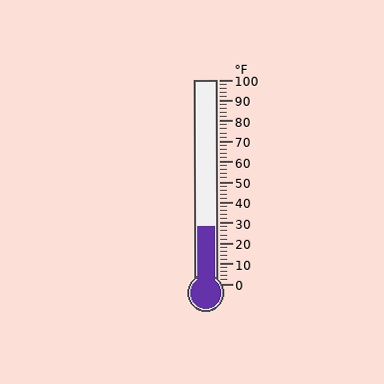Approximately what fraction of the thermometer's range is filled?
The thermometer is filled to approximately 30% of its range.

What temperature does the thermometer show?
The thermometer shows approximately 28°F.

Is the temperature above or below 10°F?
The temperature is above 10°F.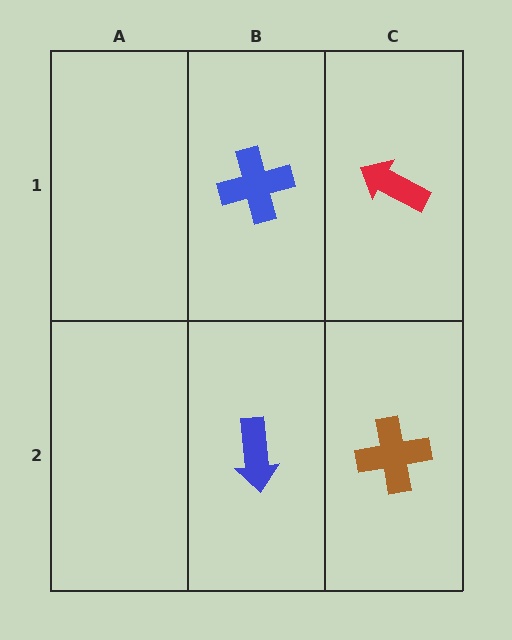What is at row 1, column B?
A blue cross.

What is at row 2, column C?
A brown cross.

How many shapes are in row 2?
2 shapes.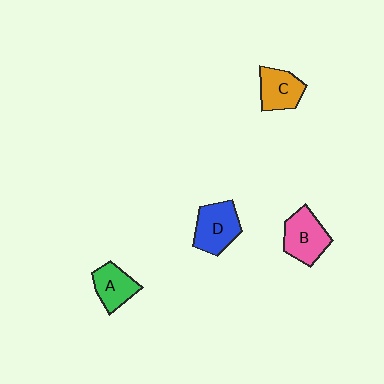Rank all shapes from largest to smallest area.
From largest to smallest: D (blue), B (pink), C (orange), A (green).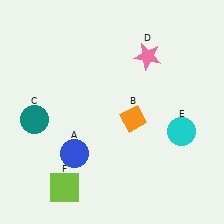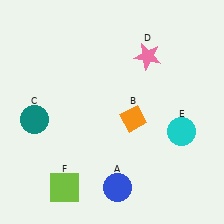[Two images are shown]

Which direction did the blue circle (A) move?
The blue circle (A) moved right.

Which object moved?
The blue circle (A) moved right.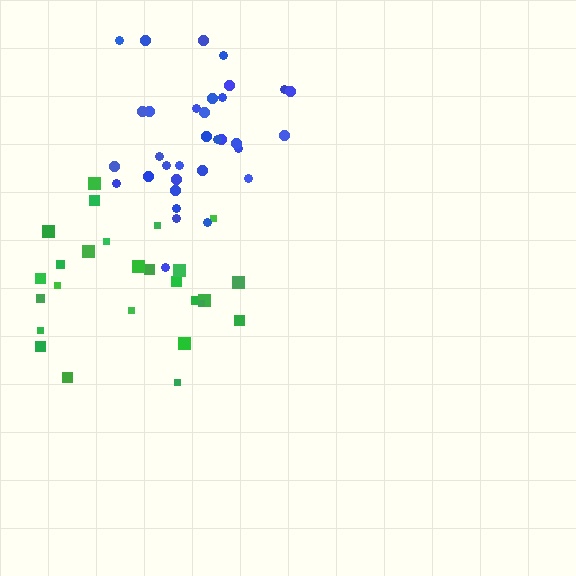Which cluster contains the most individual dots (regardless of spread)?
Blue (33).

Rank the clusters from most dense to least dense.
blue, green.